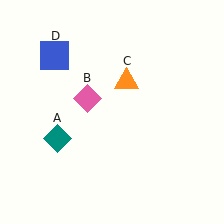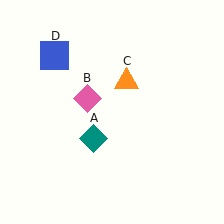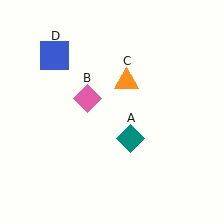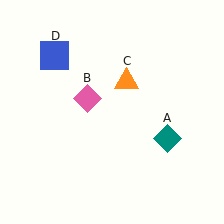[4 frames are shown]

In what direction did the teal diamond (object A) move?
The teal diamond (object A) moved right.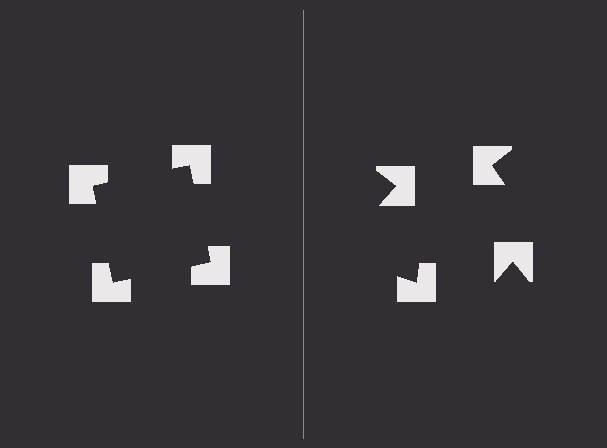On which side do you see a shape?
An illusory square appears on the left side. On the right side the wedge cuts are rotated, so no coherent shape forms.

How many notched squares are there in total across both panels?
8 — 4 on each side.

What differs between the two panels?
The notched squares are positioned identically on both sides; only the wedge orientations differ. On the left they align to a square; on the right they are misaligned.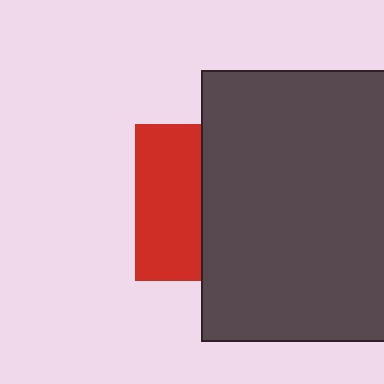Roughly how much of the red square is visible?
A small part of it is visible (roughly 42%).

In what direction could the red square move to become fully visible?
The red square could move left. That would shift it out from behind the dark gray rectangle entirely.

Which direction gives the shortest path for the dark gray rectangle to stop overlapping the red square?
Moving right gives the shortest separation.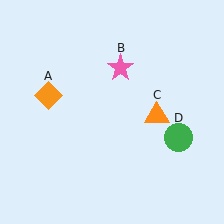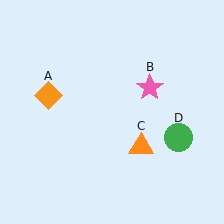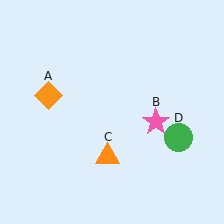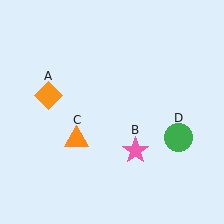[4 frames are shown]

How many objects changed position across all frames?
2 objects changed position: pink star (object B), orange triangle (object C).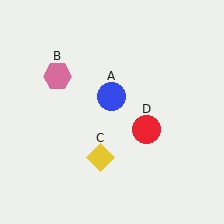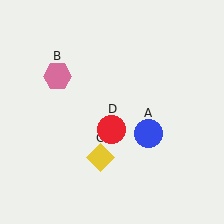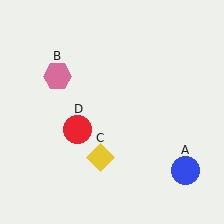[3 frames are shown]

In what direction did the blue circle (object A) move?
The blue circle (object A) moved down and to the right.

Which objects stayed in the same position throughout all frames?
Pink hexagon (object B) and yellow diamond (object C) remained stationary.